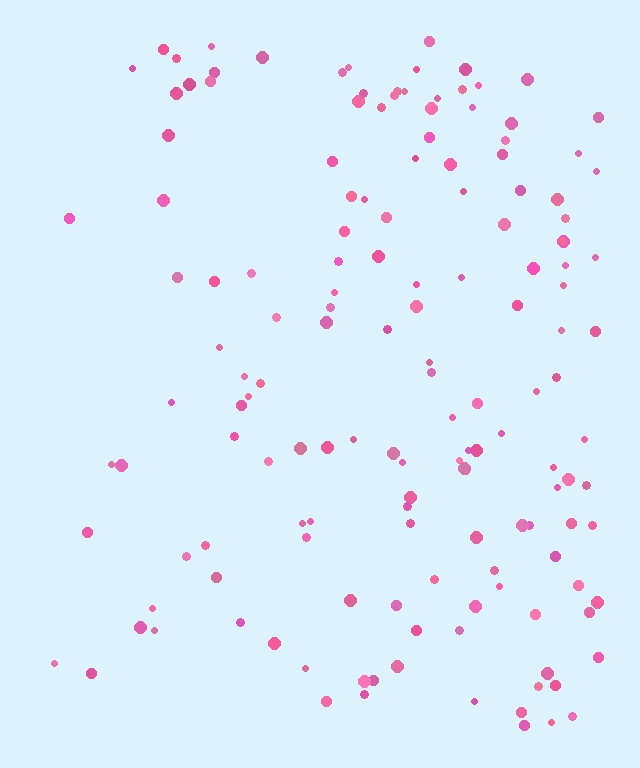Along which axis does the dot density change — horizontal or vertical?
Horizontal.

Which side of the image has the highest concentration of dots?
The right.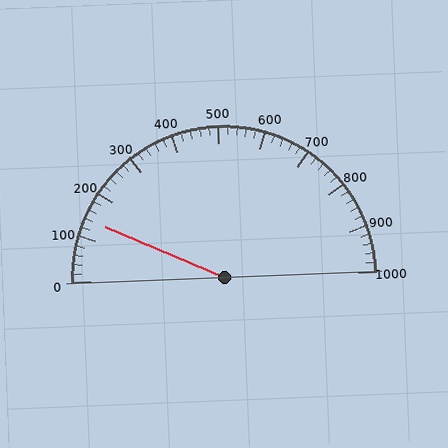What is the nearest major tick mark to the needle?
The nearest major tick mark is 100.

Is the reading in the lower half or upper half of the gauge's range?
The reading is in the lower half of the range (0 to 1000).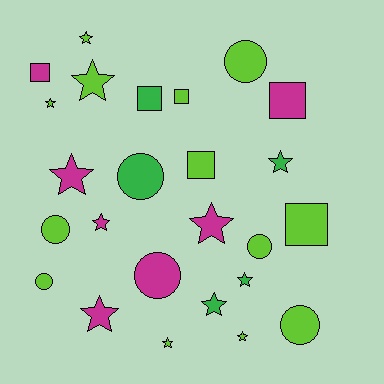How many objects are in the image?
There are 25 objects.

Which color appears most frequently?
Lime, with 13 objects.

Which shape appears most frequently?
Star, with 12 objects.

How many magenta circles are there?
There is 1 magenta circle.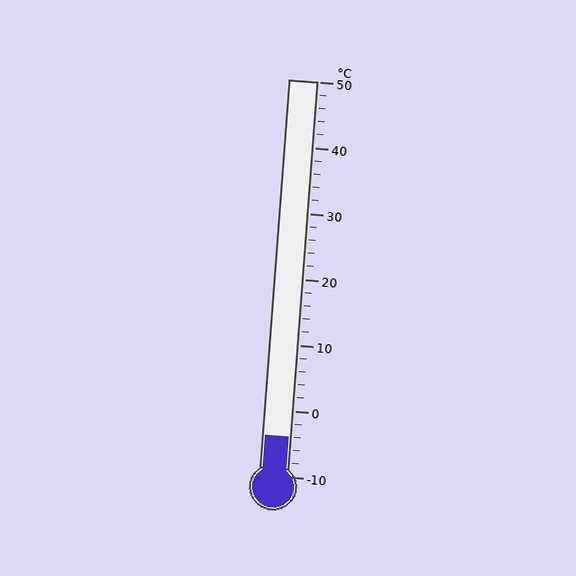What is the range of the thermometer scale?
The thermometer scale ranges from -10°C to 50°C.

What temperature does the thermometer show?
The thermometer shows approximately -4°C.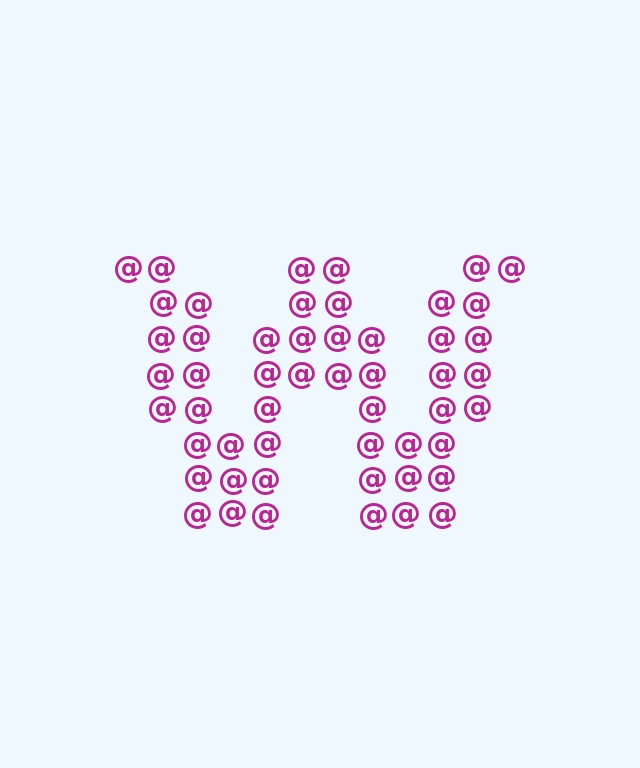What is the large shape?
The large shape is the letter W.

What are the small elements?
The small elements are at signs.